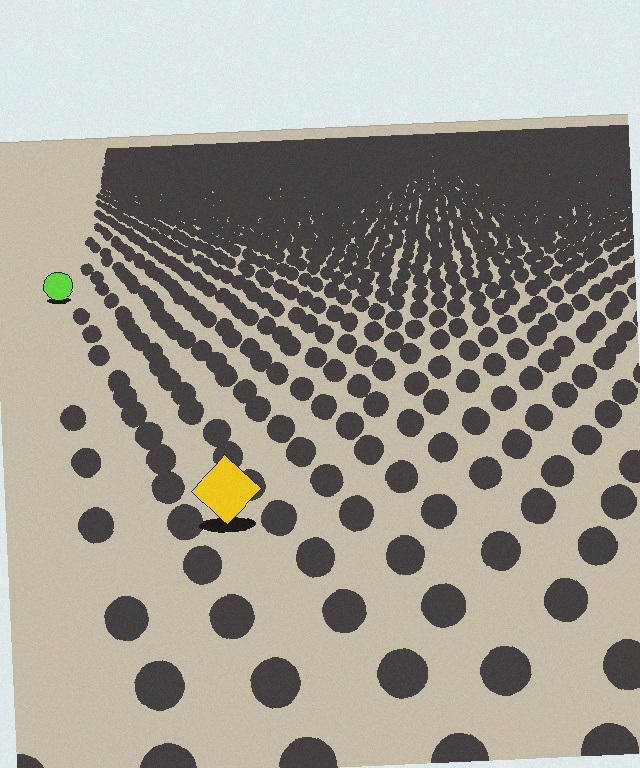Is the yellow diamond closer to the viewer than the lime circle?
Yes. The yellow diamond is closer — you can tell from the texture gradient: the ground texture is coarser near it.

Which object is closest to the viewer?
The yellow diamond is closest. The texture marks near it are larger and more spread out.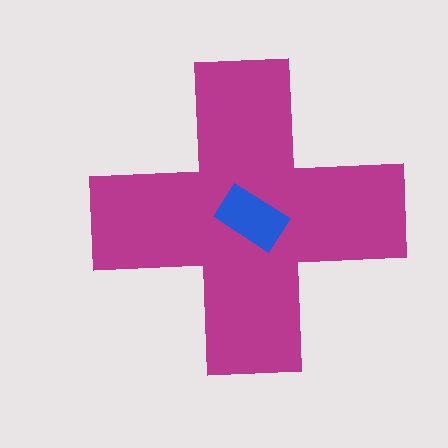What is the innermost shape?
The blue rectangle.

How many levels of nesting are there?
2.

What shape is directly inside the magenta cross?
The blue rectangle.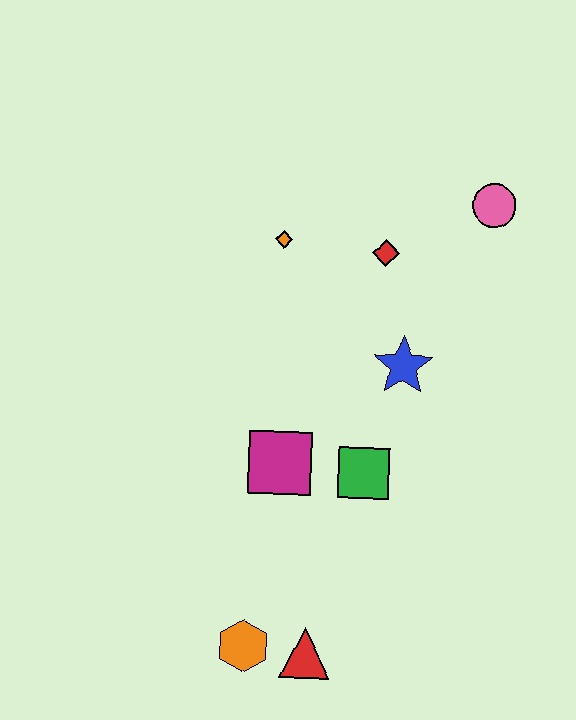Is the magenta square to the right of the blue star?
No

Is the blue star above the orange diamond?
No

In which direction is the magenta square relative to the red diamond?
The magenta square is below the red diamond.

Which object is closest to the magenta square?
The green square is closest to the magenta square.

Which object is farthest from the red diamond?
The orange hexagon is farthest from the red diamond.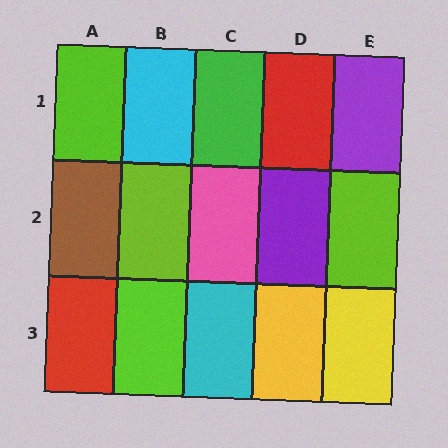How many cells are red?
2 cells are red.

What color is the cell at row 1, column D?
Red.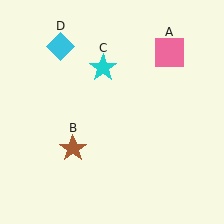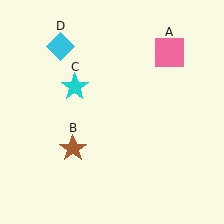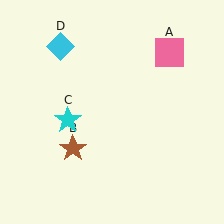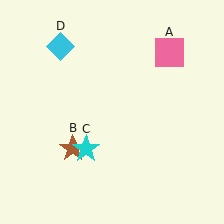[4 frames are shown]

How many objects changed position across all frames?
1 object changed position: cyan star (object C).